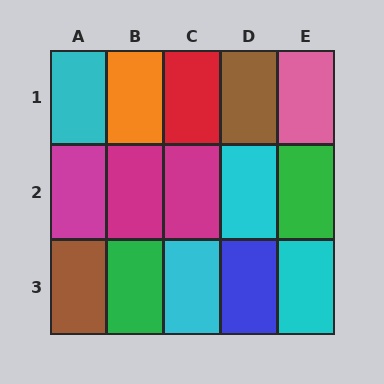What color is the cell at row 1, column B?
Orange.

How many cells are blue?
1 cell is blue.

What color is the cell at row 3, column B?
Green.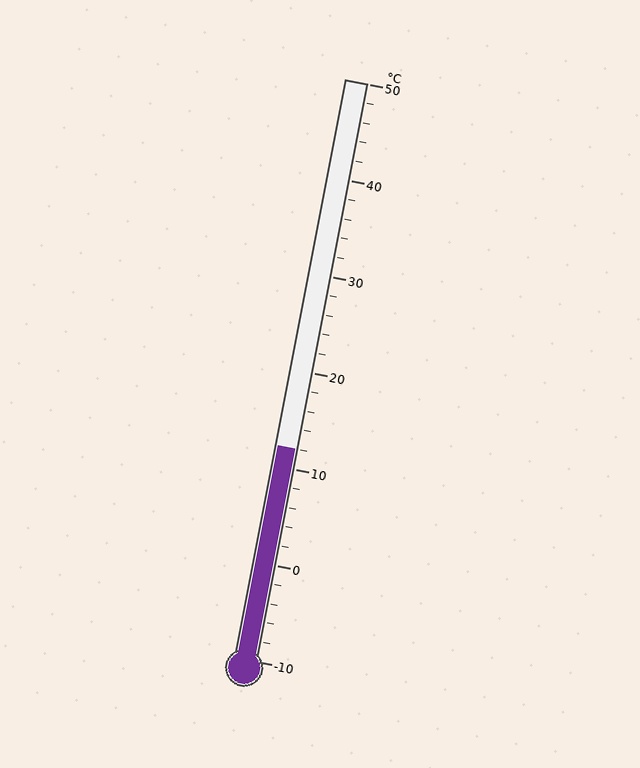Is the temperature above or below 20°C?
The temperature is below 20°C.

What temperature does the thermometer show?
The thermometer shows approximately 12°C.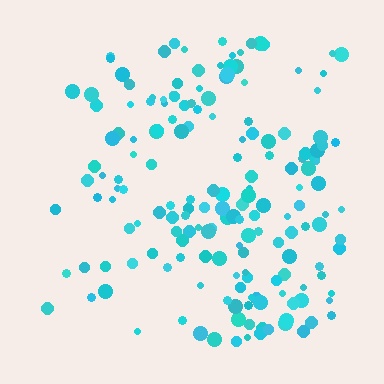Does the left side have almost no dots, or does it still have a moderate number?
Still a moderate number, just noticeably fewer than the right.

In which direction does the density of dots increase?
From left to right, with the right side densest.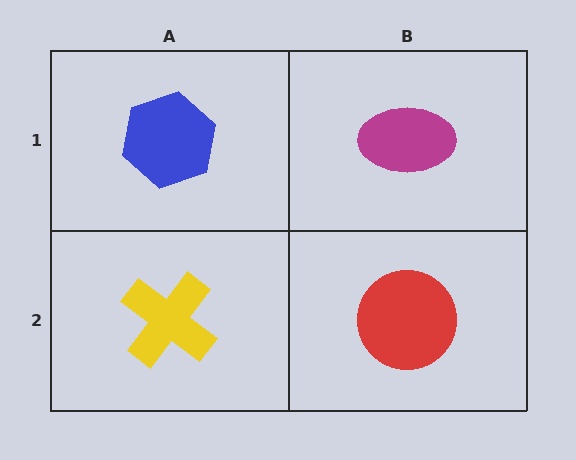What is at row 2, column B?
A red circle.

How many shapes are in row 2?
2 shapes.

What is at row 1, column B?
A magenta ellipse.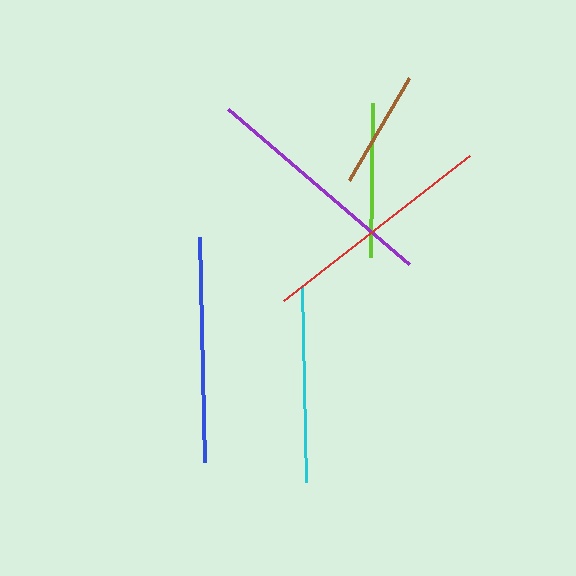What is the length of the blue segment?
The blue segment is approximately 225 pixels long.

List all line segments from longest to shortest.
From longest to shortest: purple, red, blue, cyan, lime, brown.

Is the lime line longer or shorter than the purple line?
The purple line is longer than the lime line.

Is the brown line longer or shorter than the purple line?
The purple line is longer than the brown line.